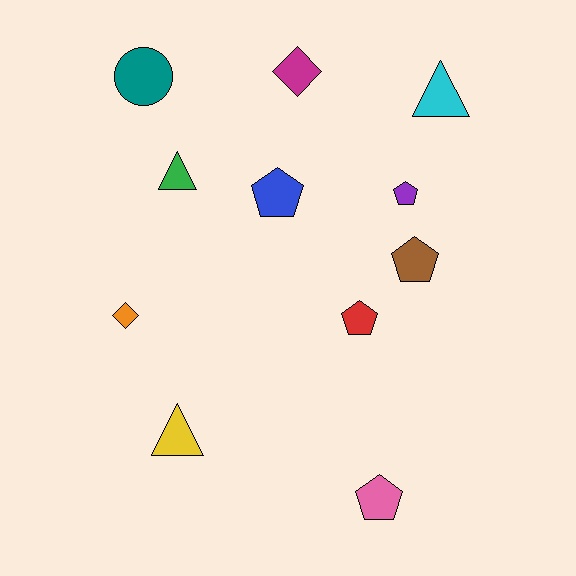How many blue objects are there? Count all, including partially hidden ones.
There is 1 blue object.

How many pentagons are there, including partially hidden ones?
There are 5 pentagons.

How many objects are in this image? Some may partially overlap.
There are 11 objects.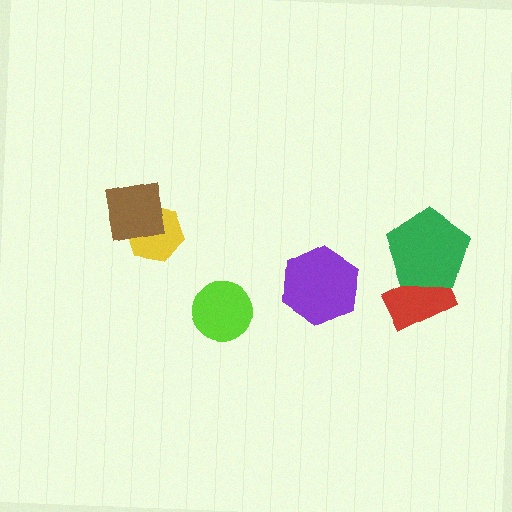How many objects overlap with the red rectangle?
1 object overlaps with the red rectangle.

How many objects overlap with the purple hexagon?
0 objects overlap with the purple hexagon.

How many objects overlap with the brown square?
1 object overlaps with the brown square.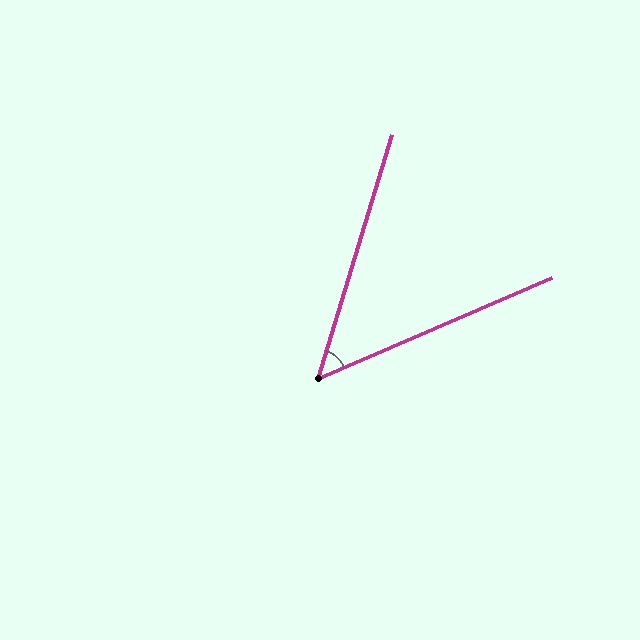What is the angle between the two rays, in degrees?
Approximately 50 degrees.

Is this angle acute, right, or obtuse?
It is acute.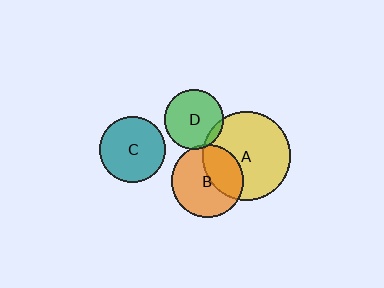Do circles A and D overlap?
Yes.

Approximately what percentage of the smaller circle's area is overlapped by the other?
Approximately 10%.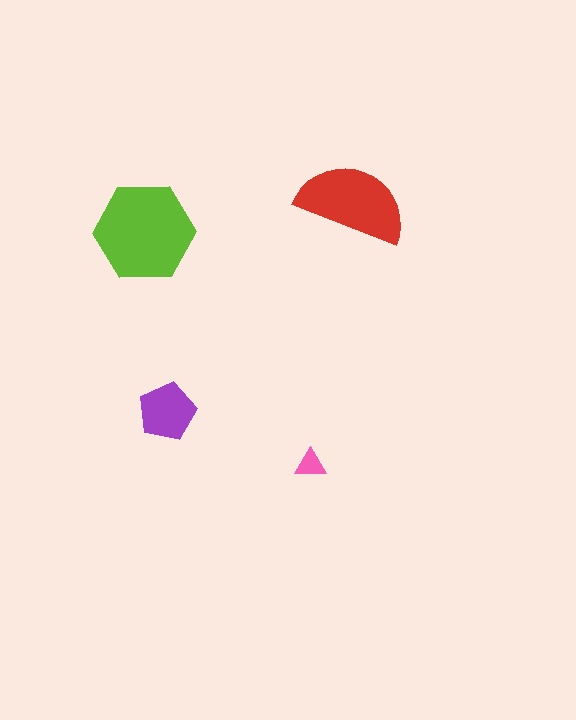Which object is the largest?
The lime hexagon.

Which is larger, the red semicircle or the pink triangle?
The red semicircle.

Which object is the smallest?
The pink triangle.